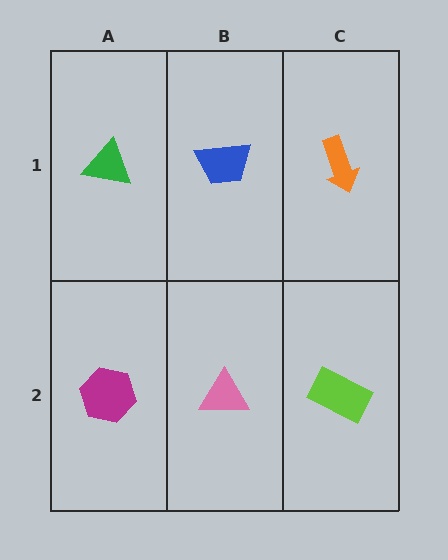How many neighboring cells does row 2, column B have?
3.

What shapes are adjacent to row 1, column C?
A lime rectangle (row 2, column C), a blue trapezoid (row 1, column B).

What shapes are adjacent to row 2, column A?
A green triangle (row 1, column A), a pink triangle (row 2, column B).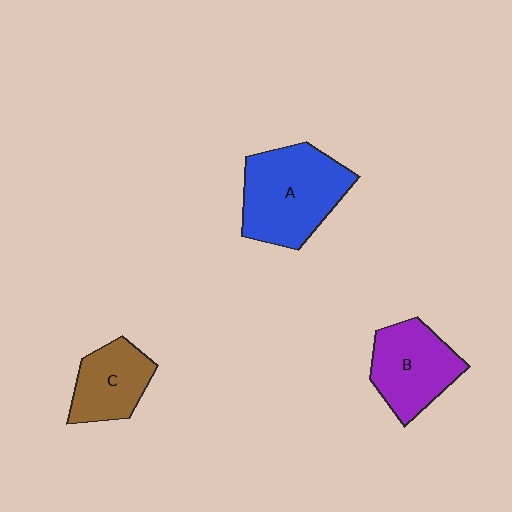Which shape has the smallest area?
Shape C (brown).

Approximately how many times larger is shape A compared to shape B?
Approximately 1.3 times.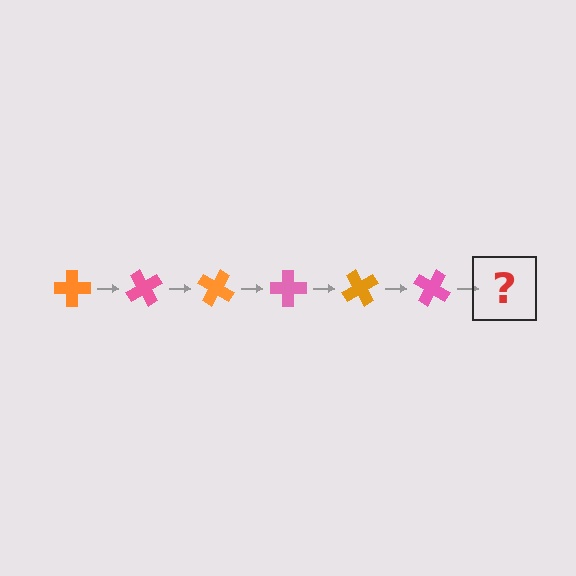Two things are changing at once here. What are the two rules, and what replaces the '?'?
The two rules are that it rotates 60 degrees each step and the color cycles through orange and pink. The '?' should be an orange cross, rotated 360 degrees from the start.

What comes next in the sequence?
The next element should be an orange cross, rotated 360 degrees from the start.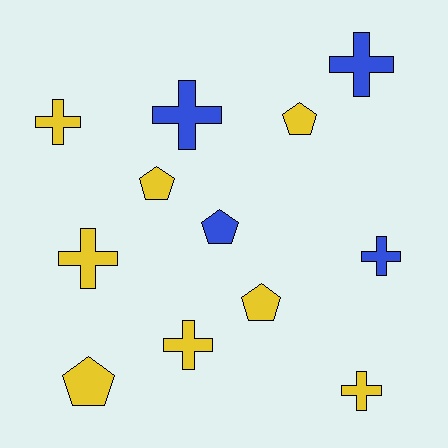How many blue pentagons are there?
There is 1 blue pentagon.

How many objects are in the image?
There are 12 objects.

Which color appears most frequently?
Yellow, with 8 objects.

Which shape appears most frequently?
Cross, with 7 objects.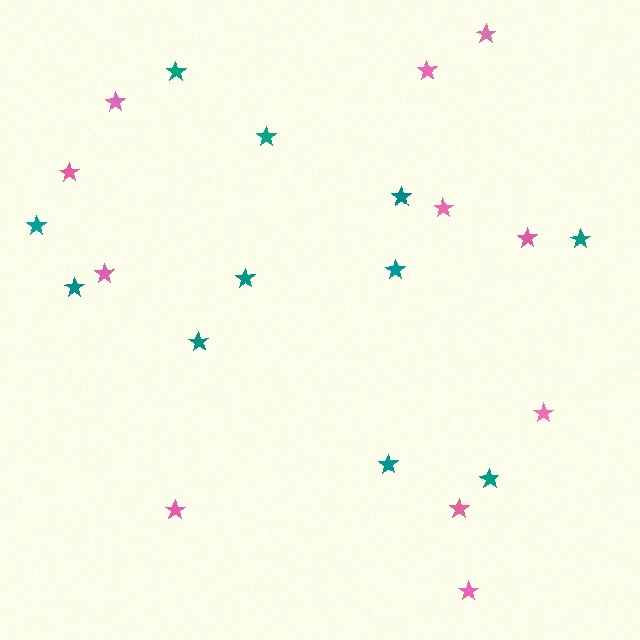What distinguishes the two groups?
There are 2 groups: one group of pink stars (11) and one group of teal stars (11).